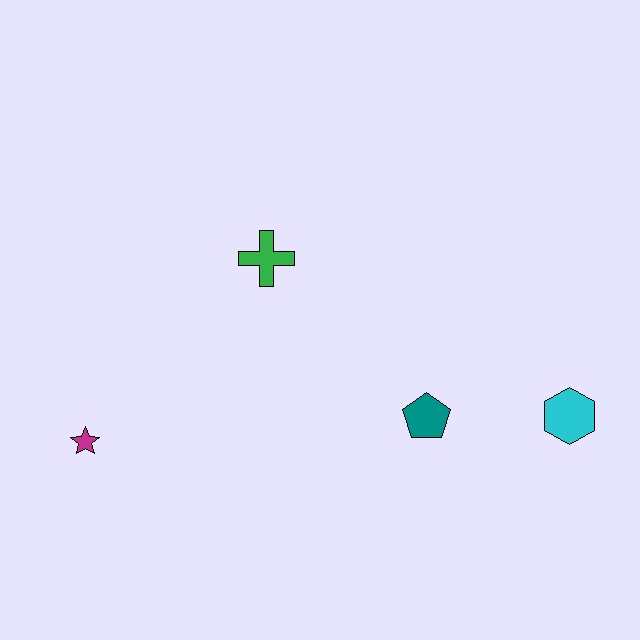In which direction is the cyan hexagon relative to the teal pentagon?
The cyan hexagon is to the right of the teal pentagon.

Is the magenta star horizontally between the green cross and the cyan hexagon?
No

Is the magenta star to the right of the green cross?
No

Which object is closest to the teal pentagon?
The cyan hexagon is closest to the teal pentagon.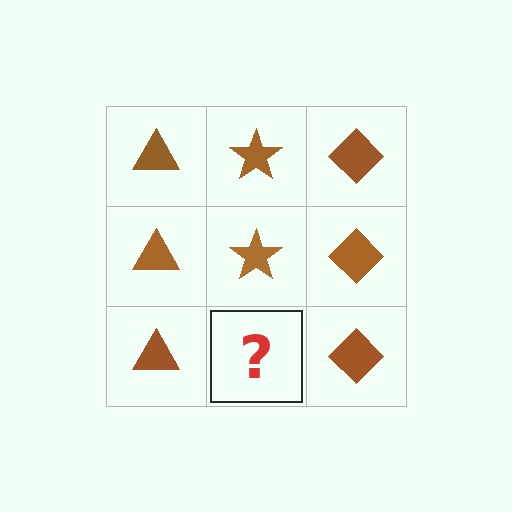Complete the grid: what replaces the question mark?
The question mark should be replaced with a brown star.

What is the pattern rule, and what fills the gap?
The rule is that each column has a consistent shape. The gap should be filled with a brown star.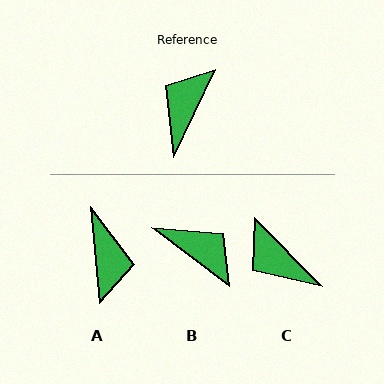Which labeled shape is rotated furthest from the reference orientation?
A, about 149 degrees away.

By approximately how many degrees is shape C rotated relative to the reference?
Approximately 71 degrees counter-clockwise.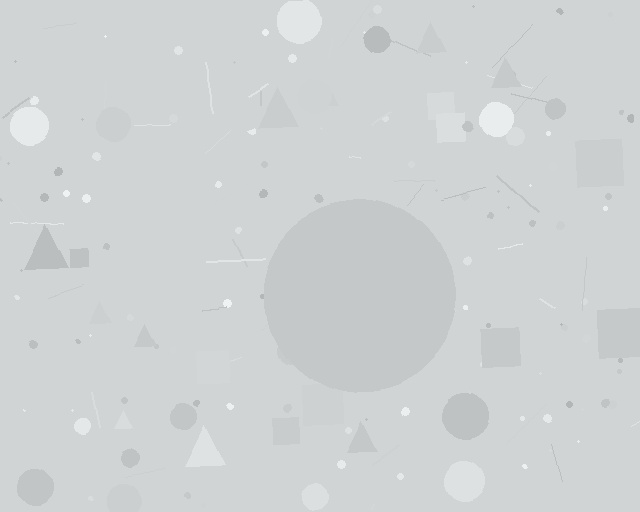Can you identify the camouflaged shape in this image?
The camouflaged shape is a circle.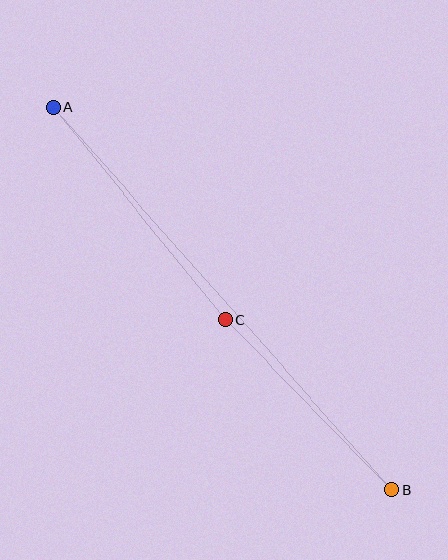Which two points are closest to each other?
Points B and C are closest to each other.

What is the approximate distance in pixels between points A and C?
The distance between A and C is approximately 273 pixels.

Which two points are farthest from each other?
Points A and B are farthest from each other.